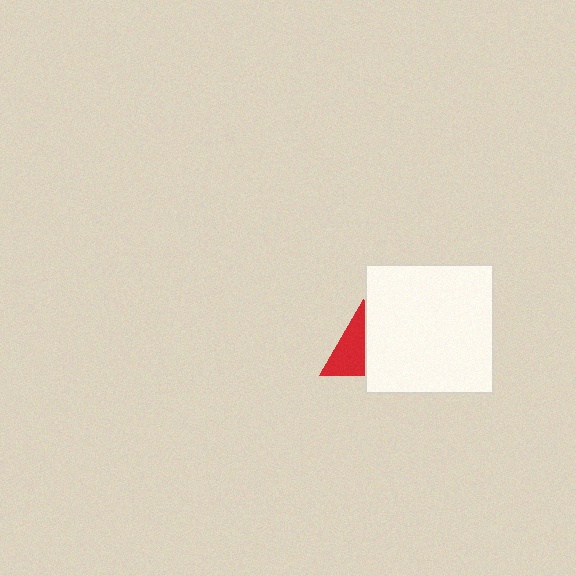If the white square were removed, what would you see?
You would see the complete red triangle.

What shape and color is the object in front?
The object in front is a white square.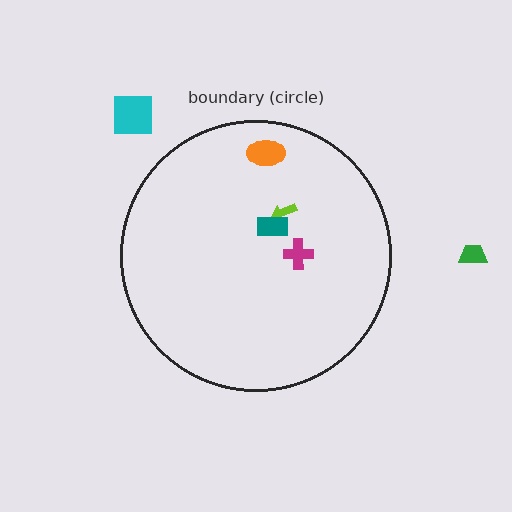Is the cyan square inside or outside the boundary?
Outside.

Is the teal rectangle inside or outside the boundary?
Inside.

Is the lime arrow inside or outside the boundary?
Inside.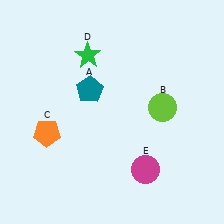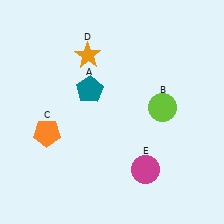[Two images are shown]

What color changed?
The star (D) changed from green in Image 1 to orange in Image 2.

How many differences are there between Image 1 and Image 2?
There is 1 difference between the two images.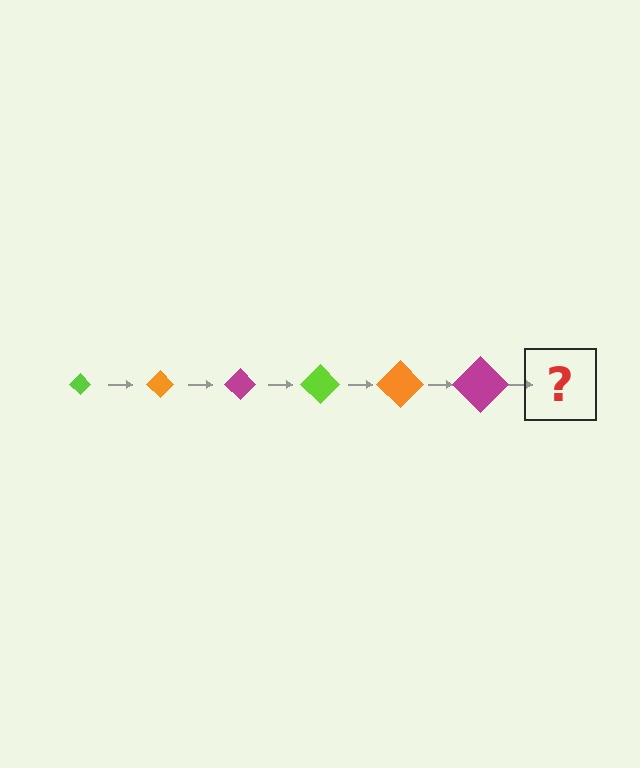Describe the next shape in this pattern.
It should be a lime diamond, larger than the previous one.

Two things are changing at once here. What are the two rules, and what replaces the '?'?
The two rules are that the diamond grows larger each step and the color cycles through lime, orange, and magenta. The '?' should be a lime diamond, larger than the previous one.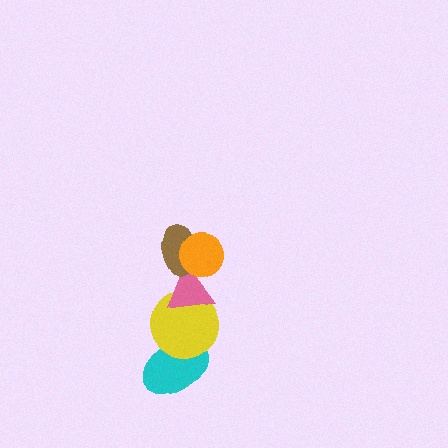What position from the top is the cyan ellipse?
The cyan ellipse is 5th from the top.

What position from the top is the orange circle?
The orange circle is 1st from the top.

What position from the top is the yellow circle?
The yellow circle is 4th from the top.